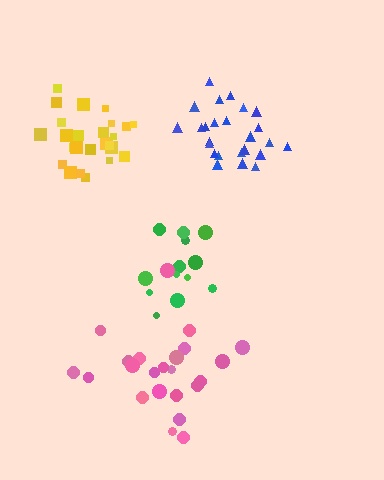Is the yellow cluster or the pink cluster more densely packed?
Yellow.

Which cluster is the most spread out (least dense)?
Pink.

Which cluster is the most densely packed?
Yellow.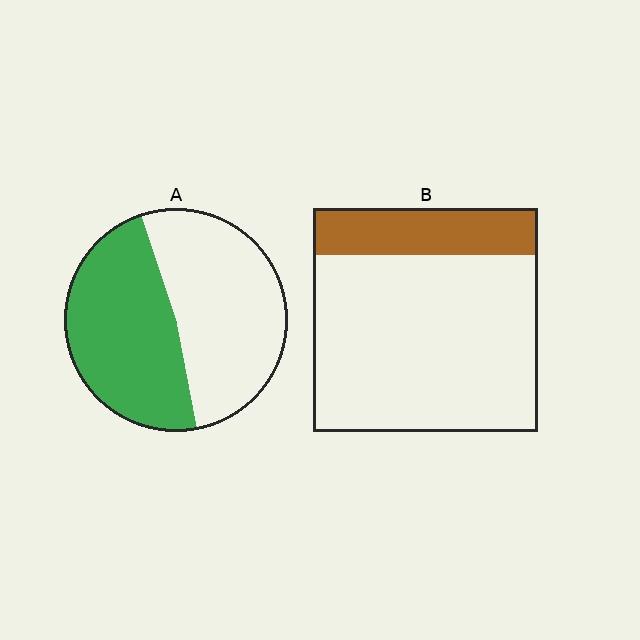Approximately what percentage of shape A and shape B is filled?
A is approximately 50% and B is approximately 20%.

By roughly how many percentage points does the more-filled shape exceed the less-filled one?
By roughly 25 percentage points (A over B).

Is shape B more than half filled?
No.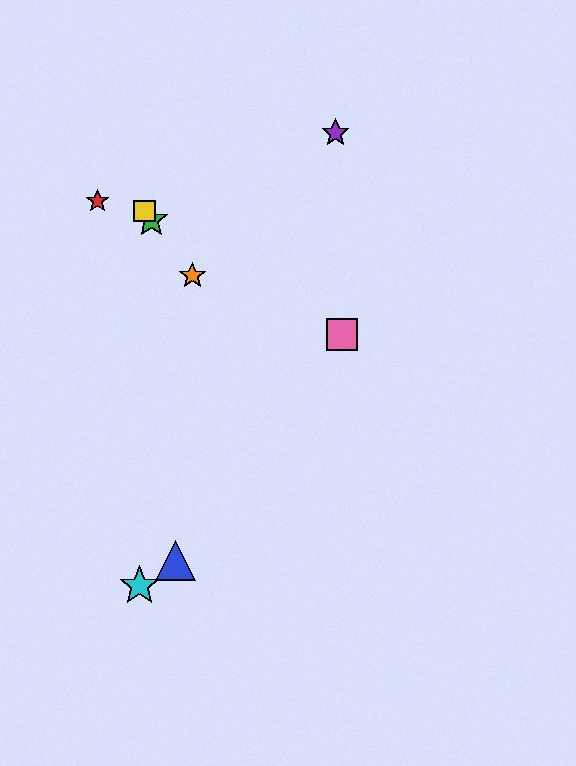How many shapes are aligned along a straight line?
3 shapes (the green star, the yellow square, the orange star) are aligned along a straight line.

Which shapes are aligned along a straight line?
The green star, the yellow square, the orange star are aligned along a straight line.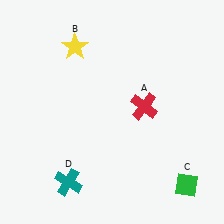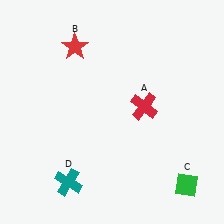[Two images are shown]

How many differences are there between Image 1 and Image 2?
There is 1 difference between the two images.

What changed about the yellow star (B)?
In Image 1, B is yellow. In Image 2, it changed to red.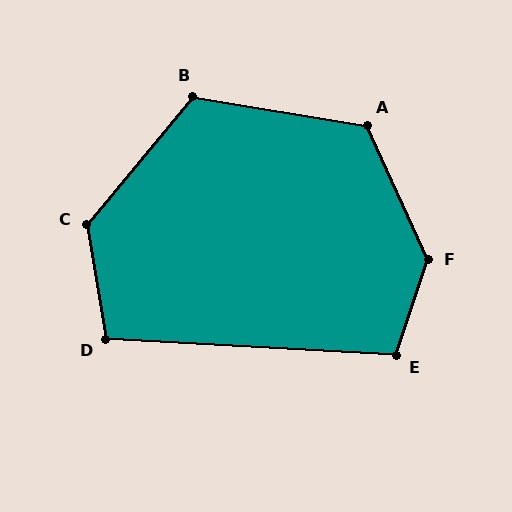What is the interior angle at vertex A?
Approximately 123 degrees (obtuse).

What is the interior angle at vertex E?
Approximately 105 degrees (obtuse).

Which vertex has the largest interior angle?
F, at approximately 138 degrees.